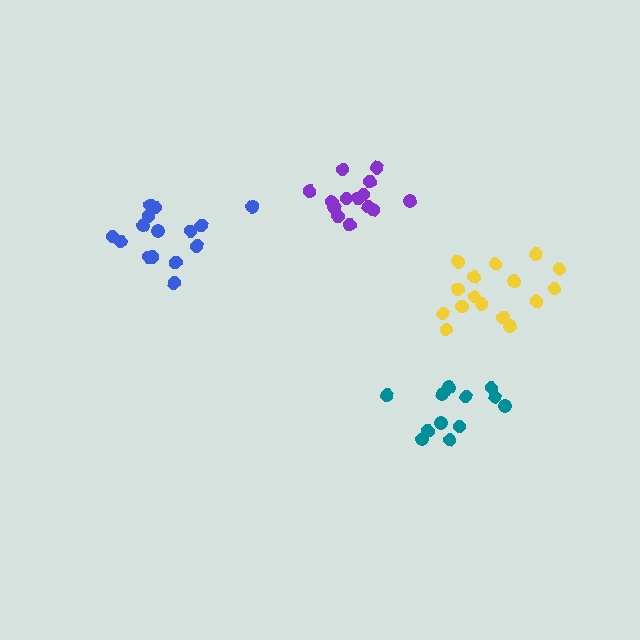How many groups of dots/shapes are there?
There are 4 groups.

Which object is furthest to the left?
The blue cluster is leftmost.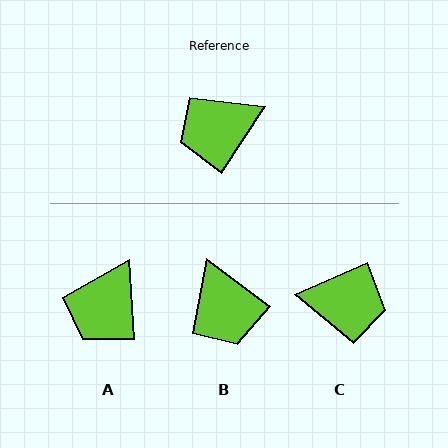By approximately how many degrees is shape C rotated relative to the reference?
Approximately 146 degrees counter-clockwise.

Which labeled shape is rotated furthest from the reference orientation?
C, about 146 degrees away.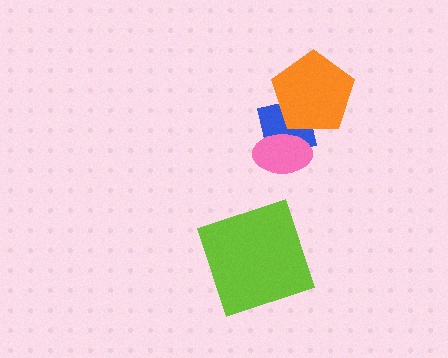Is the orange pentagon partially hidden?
No, no other shape covers it.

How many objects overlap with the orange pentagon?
1 object overlaps with the orange pentagon.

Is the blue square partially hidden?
Yes, it is partially covered by another shape.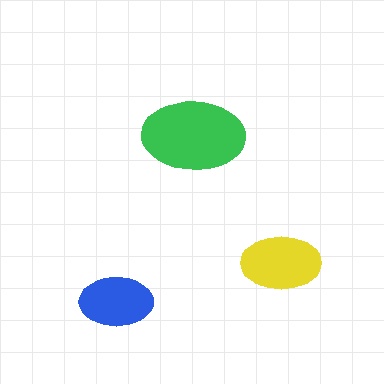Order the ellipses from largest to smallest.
the green one, the yellow one, the blue one.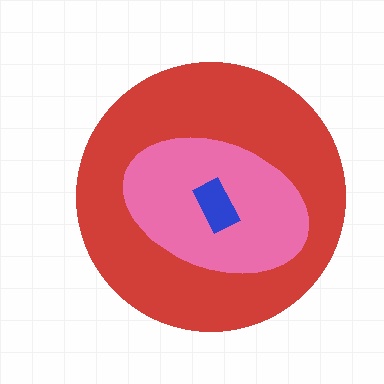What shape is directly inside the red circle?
The pink ellipse.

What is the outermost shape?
The red circle.